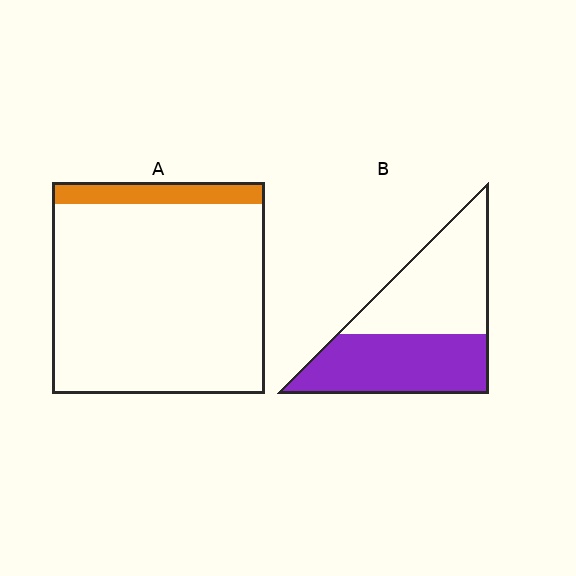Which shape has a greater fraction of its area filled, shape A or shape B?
Shape B.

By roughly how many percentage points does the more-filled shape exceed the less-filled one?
By roughly 40 percentage points (B over A).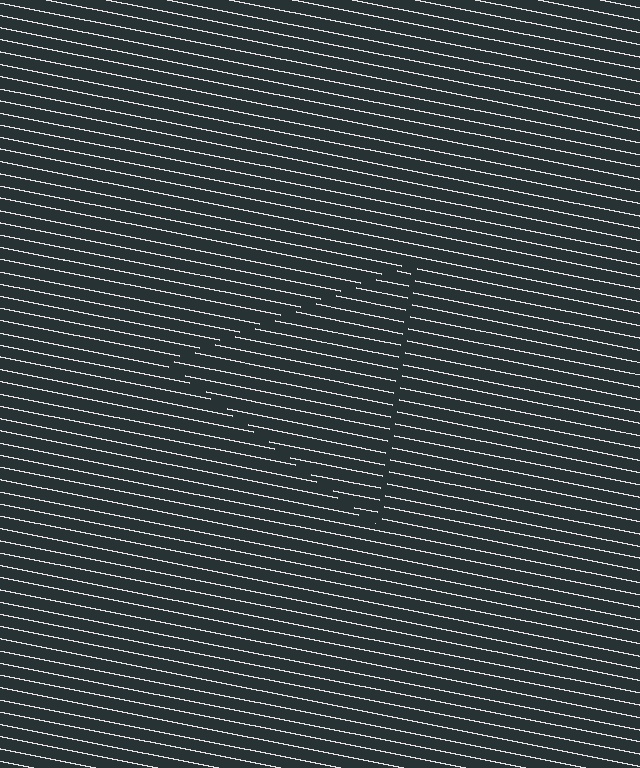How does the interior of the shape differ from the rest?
The interior of the shape contains the same grating, shifted by half a period — the contour is defined by the phase discontinuity where line-ends from the inner and outer gratings abut.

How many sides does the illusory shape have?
3 sides — the line-ends trace a triangle.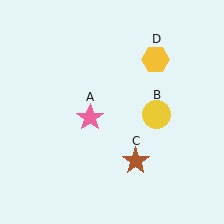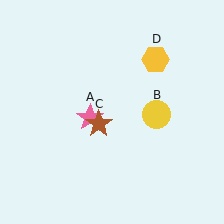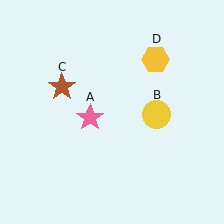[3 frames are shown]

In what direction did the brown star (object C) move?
The brown star (object C) moved up and to the left.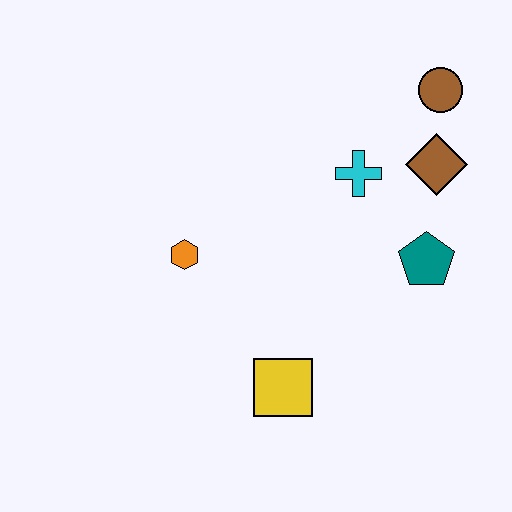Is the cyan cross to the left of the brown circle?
Yes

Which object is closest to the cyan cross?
The brown diamond is closest to the cyan cross.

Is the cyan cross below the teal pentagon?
No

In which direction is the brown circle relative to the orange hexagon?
The brown circle is to the right of the orange hexagon.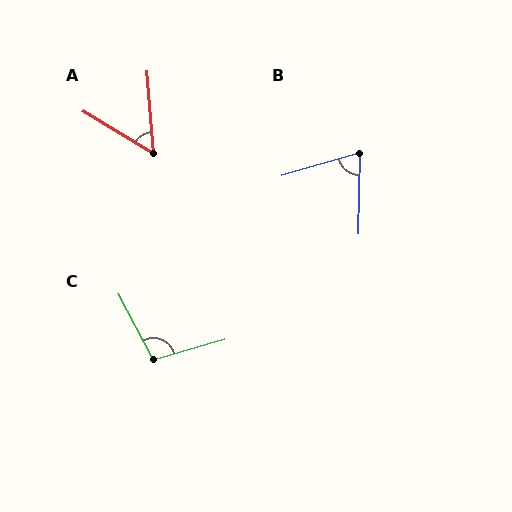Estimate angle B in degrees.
Approximately 73 degrees.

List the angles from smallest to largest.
A (54°), B (73°), C (101°).